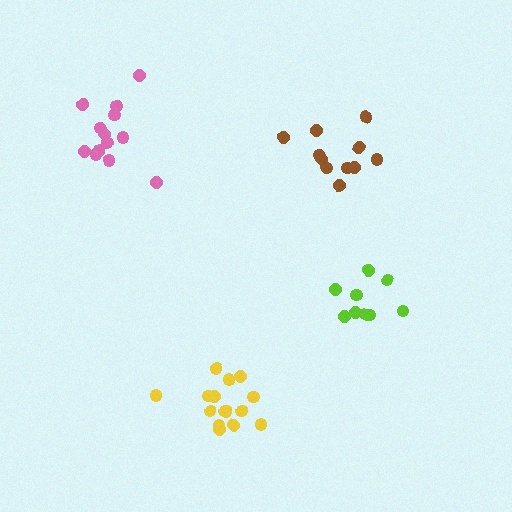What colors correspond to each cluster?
The clusters are colored: pink, yellow, lime, brown.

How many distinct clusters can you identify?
There are 4 distinct clusters.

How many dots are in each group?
Group 1: 13 dots, Group 2: 15 dots, Group 3: 9 dots, Group 4: 11 dots (48 total).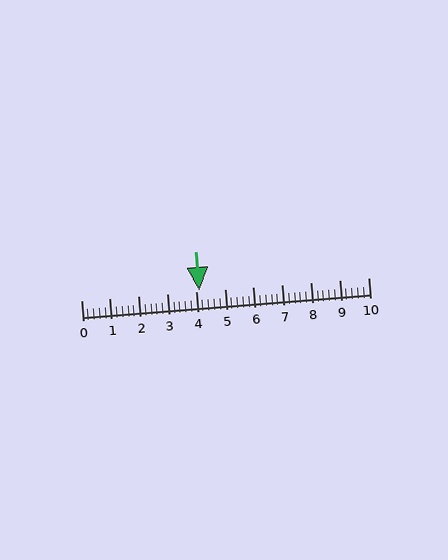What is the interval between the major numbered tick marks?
The major tick marks are spaced 1 units apart.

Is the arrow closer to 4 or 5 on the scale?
The arrow is closer to 4.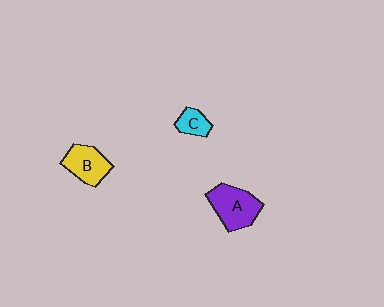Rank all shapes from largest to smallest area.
From largest to smallest: A (purple), B (yellow), C (cyan).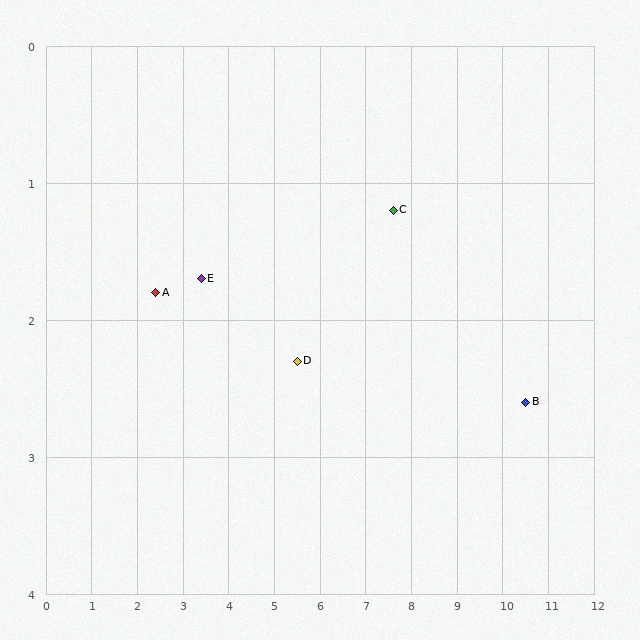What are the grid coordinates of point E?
Point E is at approximately (3.4, 1.7).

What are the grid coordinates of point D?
Point D is at approximately (5.5, 2.3).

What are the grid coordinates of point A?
Point A is at approximately (2.4, 1.8).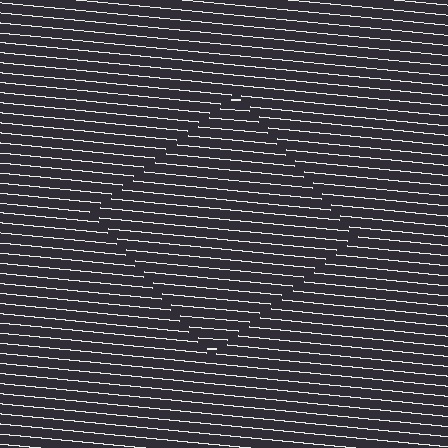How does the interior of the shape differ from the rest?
The interior of the shape contains the same grating, shifted by half a period — the contour is defined by the phase discontinuity where line-ends from the inner and outer gratings abut.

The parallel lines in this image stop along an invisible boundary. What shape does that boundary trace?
An illusory square. The interior of the shape contains the same grating, shifted by half a period — the contour is defined by the phase discontinuity where line-ends from the inner and outer gratings abut.